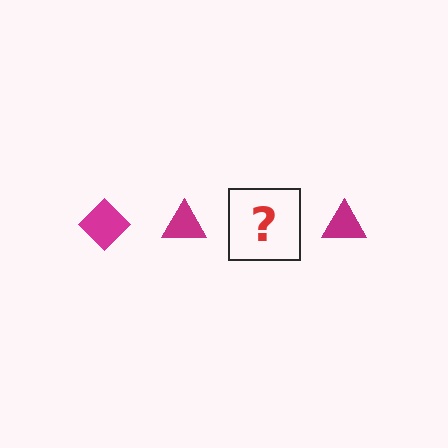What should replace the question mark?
The question mark should be replaced with a magenta diamond.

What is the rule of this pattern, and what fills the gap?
The rule is that the pattern cycles through diamond, triangle shapes in magenta. The gap should be filled with a magenta diamond.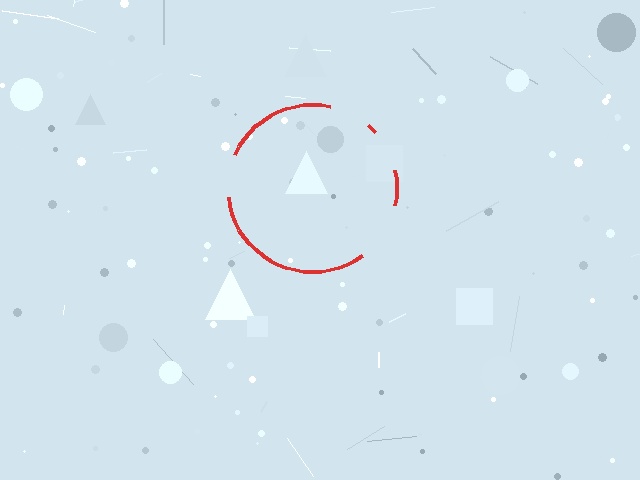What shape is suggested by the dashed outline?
The dashed outline suggests a circle.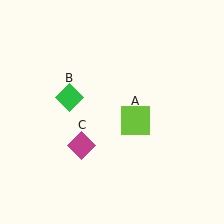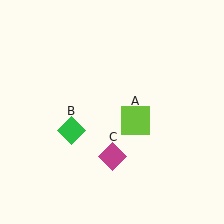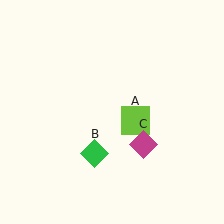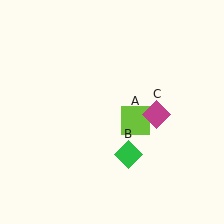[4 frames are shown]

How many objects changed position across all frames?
2 objects changed position: green diamond (object B), magenta diamond (object C).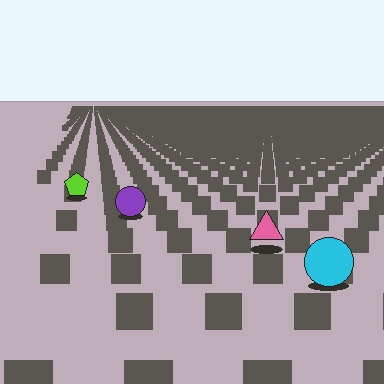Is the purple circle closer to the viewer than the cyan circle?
No. The cyan circle is closer — you can tell from the texture gradient: the ground texture is coarser near it.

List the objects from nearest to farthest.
From nearest to farthest: the cyan circle, the pink triangle, the purple circle, the lime pentagon.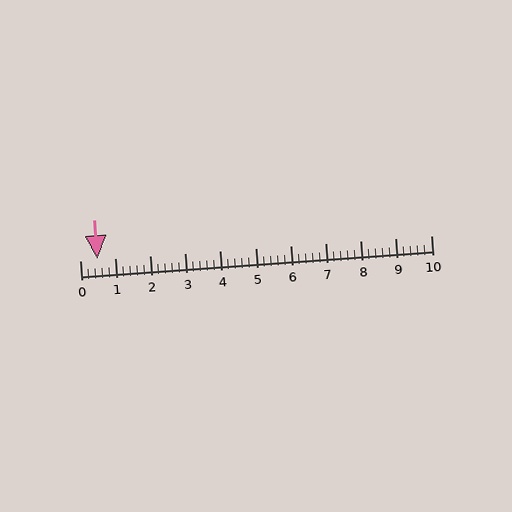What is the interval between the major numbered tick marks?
The major tick marks are spaced 1 units apart.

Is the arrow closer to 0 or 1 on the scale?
The arrow is closer to 1.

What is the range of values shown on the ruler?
The ruler shows values from 0 to 10.